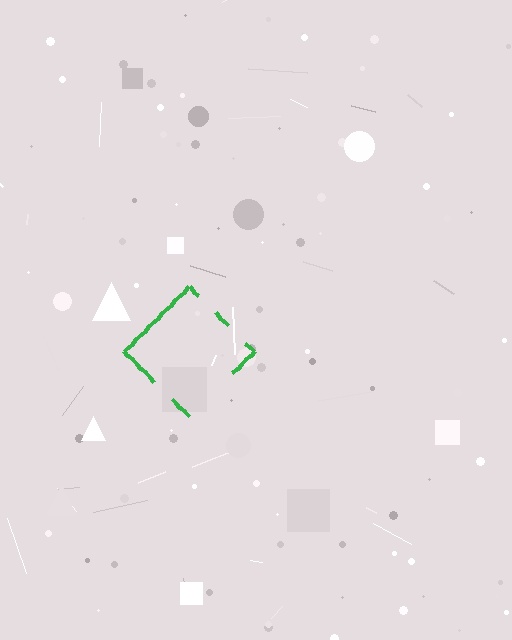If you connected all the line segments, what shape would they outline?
They would outline a diamond.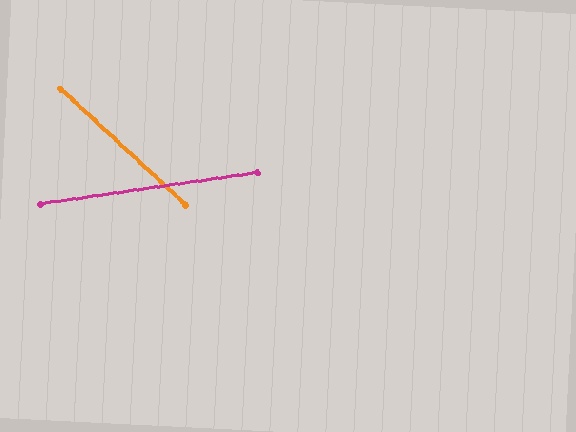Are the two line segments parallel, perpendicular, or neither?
Neither parallel nor perpendicular — they differ by about 51°.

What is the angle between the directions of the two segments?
Approximately 51 degrees.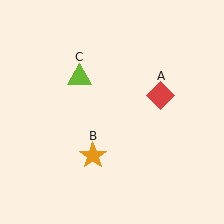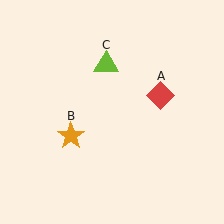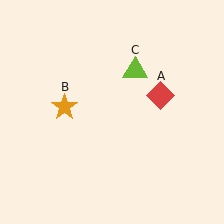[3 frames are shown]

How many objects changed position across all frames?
2 objects changed position: orange star (object B), lime triangle (object C).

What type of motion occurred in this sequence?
The orange star (object B), lime triangle (object C) rotated clockwise around the center of the scene.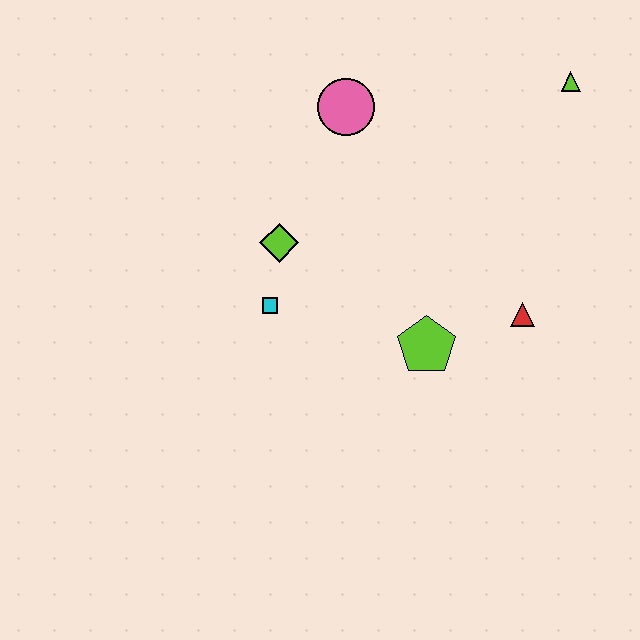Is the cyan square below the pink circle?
Yes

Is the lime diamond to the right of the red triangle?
No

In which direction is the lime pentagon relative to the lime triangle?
The lime pentagon is below the lime triangle.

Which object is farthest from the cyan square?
The lime triangle is farthest from the cyan square.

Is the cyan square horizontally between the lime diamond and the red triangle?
No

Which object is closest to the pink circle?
The lime diamond is closest to the pink circle.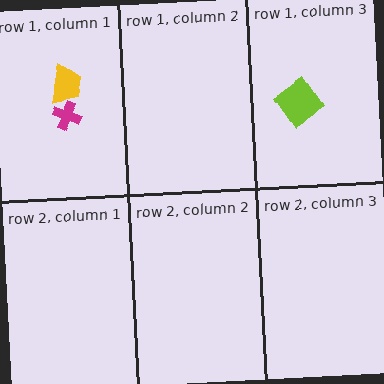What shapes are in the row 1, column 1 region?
The yellow trapezoid, the magenta cross.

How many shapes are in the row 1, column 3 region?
1.